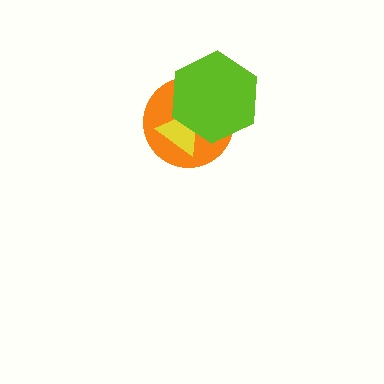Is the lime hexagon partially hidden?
No, no other shape covers it.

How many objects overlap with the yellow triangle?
2 objects overlap with the yellow triangle.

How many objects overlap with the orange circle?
2 objects overlap with the orange circle.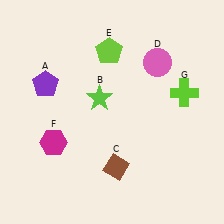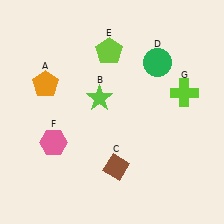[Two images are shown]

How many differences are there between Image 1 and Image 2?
There are 3 differences between the two images.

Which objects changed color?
A changed from purple to orange. D changed from pink to green. F changed from magenta to pink.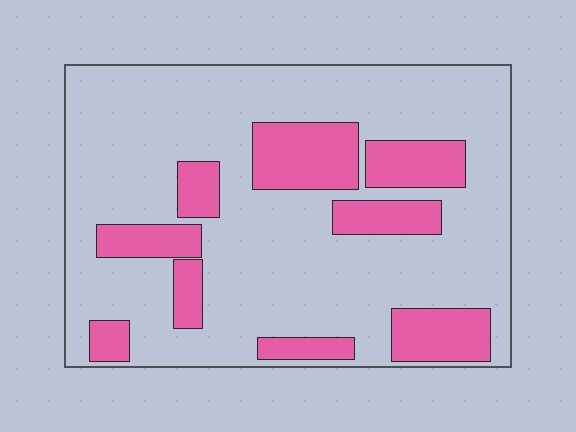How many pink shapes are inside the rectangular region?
9.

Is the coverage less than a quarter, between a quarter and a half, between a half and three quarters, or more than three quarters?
Less than a quarter.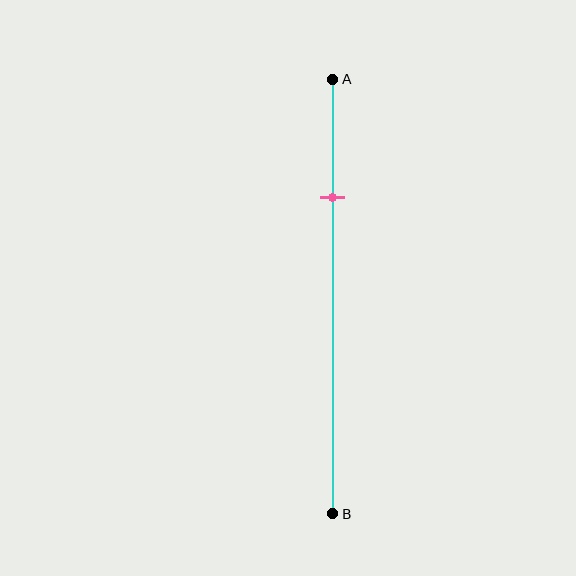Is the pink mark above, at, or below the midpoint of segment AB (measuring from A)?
The pink mark is above the midpoint of segment AB.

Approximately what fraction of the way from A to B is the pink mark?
The pink mark is approximately 25% of the way from A to B.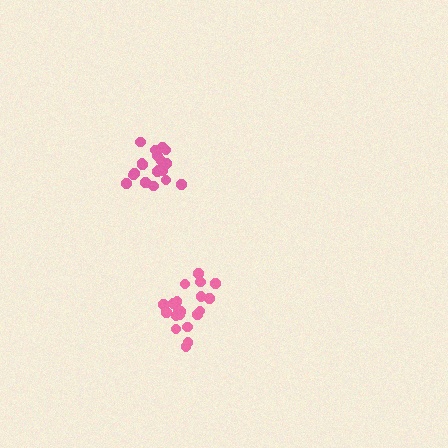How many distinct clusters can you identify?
There are 2 distinct clusters.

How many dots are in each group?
Group 1: 20 dots, Group 2: 19 dots (39 total).